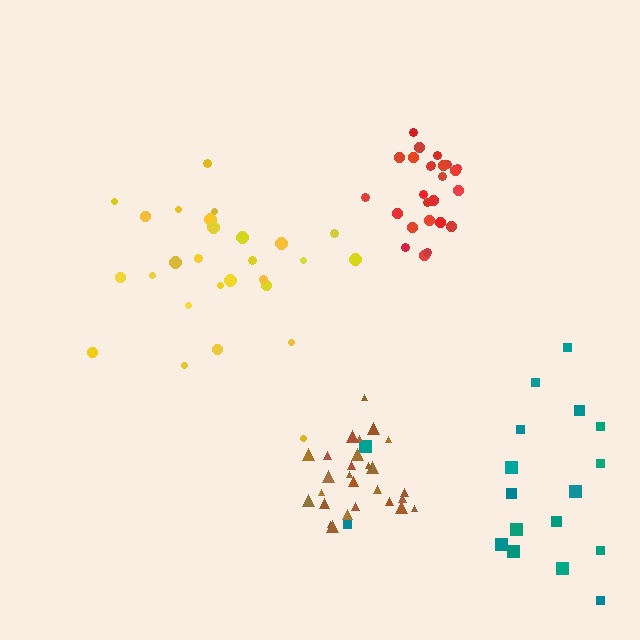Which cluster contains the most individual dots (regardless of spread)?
Brown (27).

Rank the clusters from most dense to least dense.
red, brown, yellow, teal.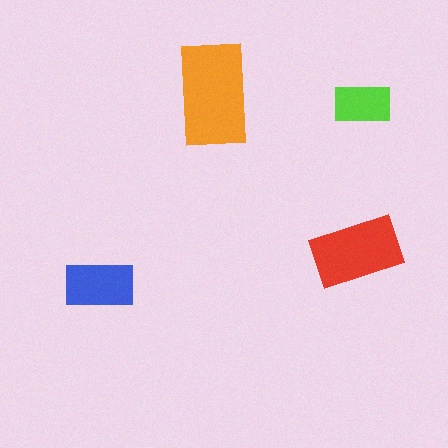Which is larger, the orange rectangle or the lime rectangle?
The orange one.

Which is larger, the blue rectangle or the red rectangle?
The red one.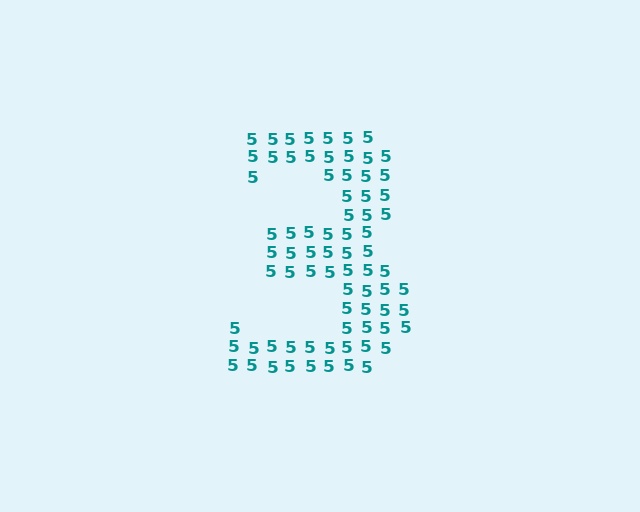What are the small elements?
The small elements are digit 5's.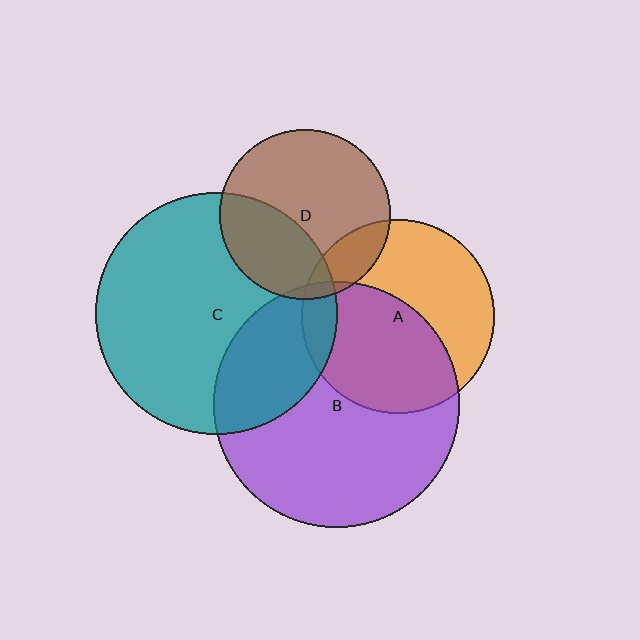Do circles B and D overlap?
Yes.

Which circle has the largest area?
Circle B (purple).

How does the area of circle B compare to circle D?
Approximately 2.1 times.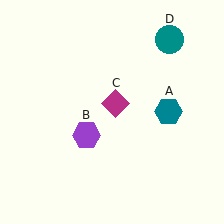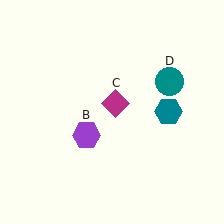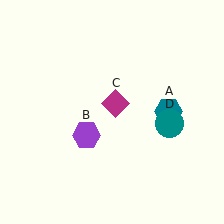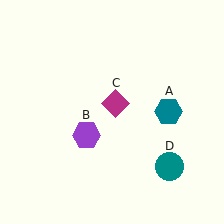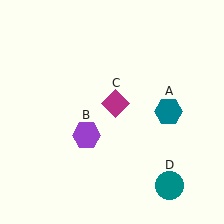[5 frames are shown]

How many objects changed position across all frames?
1 object changed position: teal circle (object D).